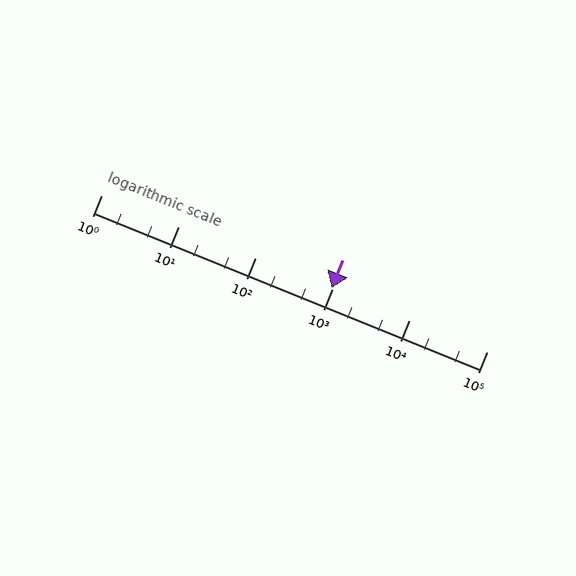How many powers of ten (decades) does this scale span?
The scale spans 5 decades, from 1 to 100000.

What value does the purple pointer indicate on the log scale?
The pointer indicates approximately 980.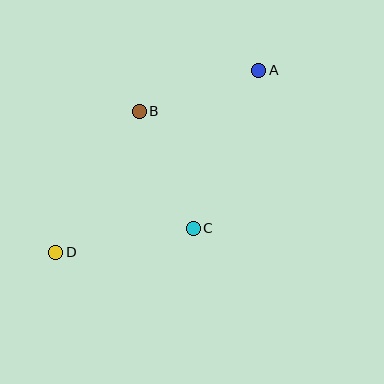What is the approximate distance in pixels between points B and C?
The distance between B and C is approximately 129 pixels.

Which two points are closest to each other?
Points A and B are closest to each other.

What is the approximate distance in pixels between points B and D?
The distance between B and D is approximately 164 pixels.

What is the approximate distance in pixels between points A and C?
The distance between A and C is approximately 171 pixels.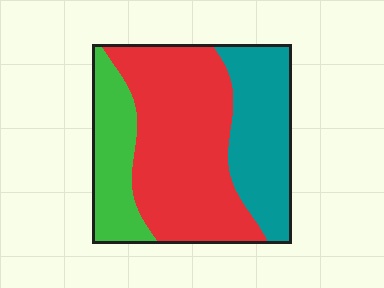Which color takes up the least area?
Green, at roughly 20%.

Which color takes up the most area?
Red, at roughly 50%.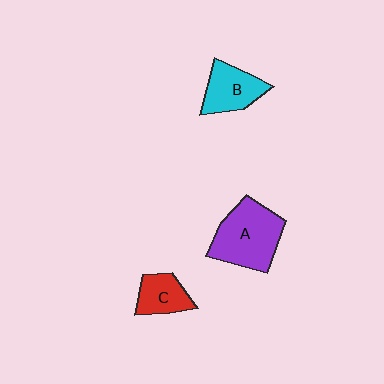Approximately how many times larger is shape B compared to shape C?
Approximately 1.3 times.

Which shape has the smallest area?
Shape C (red).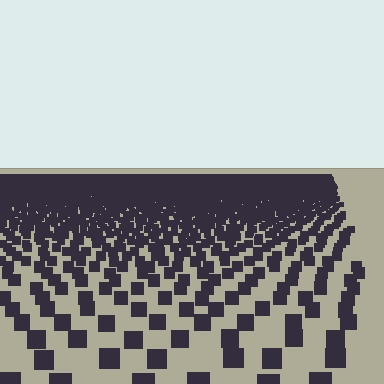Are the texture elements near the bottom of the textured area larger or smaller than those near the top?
Larger. Near the bottom, elements are closer to the viewer and appear at a bigger on-screen size.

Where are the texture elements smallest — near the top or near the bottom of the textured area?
Near the top.